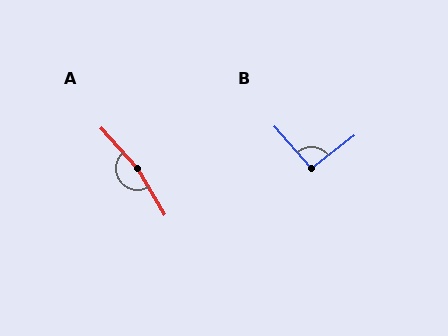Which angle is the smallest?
B, at approximately 93 degrees.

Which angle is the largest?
A, at approximately 168 degrees.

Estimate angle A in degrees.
Approximately 168 degrees.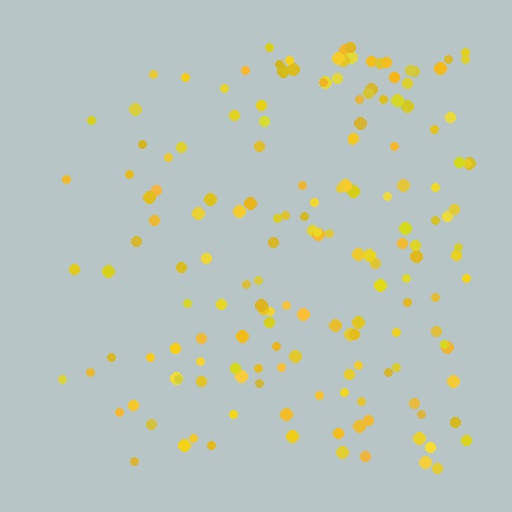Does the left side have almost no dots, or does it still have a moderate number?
Still a moderate number, just noticeably fewer than the right.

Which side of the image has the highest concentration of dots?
The right.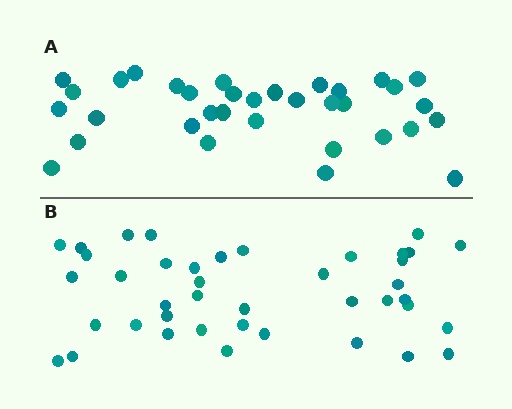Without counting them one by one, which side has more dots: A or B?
Region B (the bottom region) has more dots.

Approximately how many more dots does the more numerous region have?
Region B has roughly 8 or so more dots than region A.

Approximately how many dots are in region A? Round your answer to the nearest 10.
About 30 dots. (The exact count is 34, which rounds to 30.)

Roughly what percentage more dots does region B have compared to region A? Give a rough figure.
About 20% more.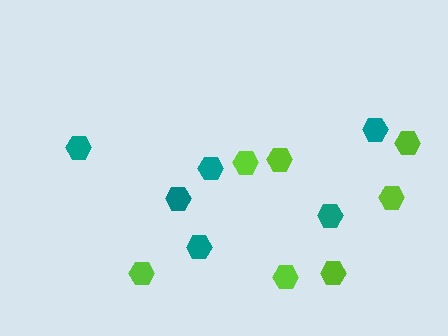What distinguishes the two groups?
There are 2 groups: one group of teal hexagons (6) and one group of lime hexagons (7).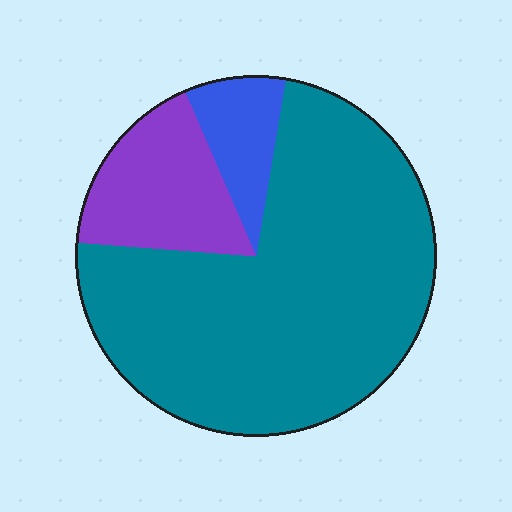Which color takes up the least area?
Blue, at roughly 10%.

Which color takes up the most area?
Teal, at roughly 75%.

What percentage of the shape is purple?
Purple takes up between a sixth and a third of the shape.